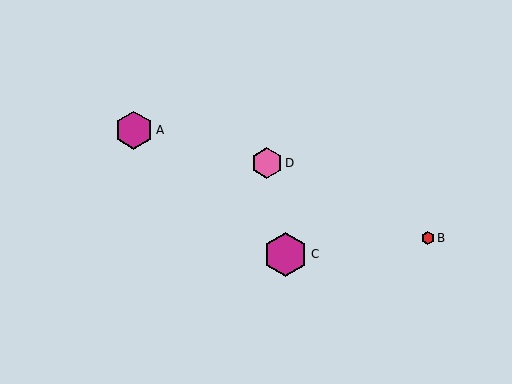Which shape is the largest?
The magenta hexagon (labeled C) is the largest.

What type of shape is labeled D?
Shape D is a pink hexagon.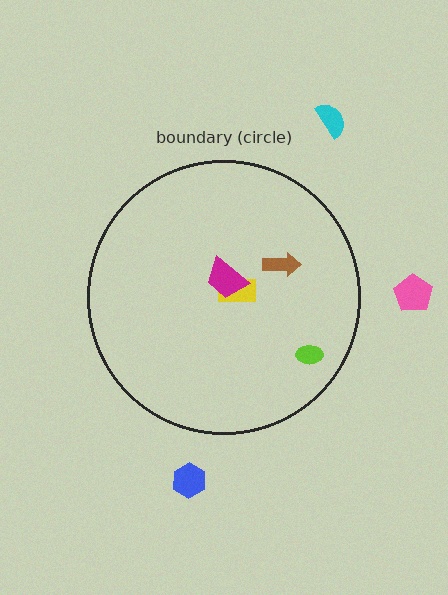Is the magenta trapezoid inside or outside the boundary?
Inside.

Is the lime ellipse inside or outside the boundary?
Inside.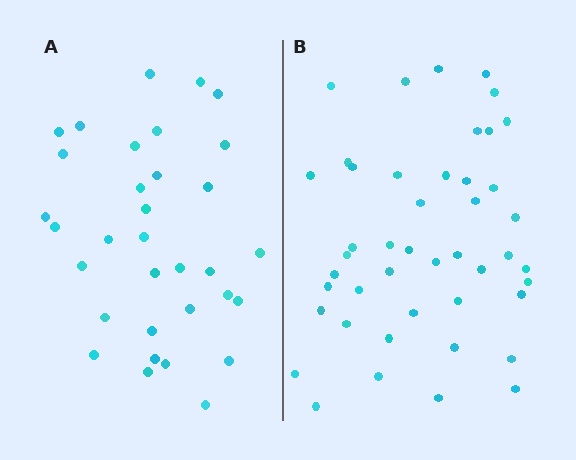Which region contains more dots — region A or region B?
Region B (the right region) has more dots.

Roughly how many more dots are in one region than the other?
Region B has roughly 12 or so more dots than region A.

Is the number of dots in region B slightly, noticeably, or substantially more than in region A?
Region B has noticeably more, but not dramatically so. The ratio is roughly 1.4 to 1.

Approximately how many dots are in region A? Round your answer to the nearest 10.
About 30 dots. (The exact count is 33, which rounds to 30.)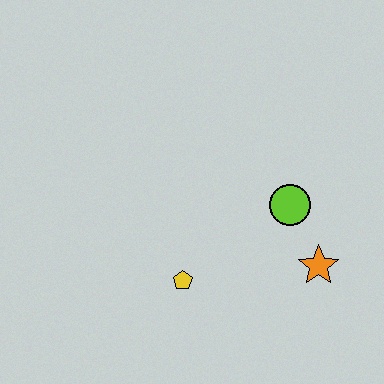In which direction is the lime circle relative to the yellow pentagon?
The lime circle is to the right of the yellow pentagon.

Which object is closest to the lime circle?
The orange star is closest to the lime circle.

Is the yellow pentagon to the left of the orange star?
Yes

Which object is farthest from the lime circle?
The yellow pentagon is farthest from the lime circle.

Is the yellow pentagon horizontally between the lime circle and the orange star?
No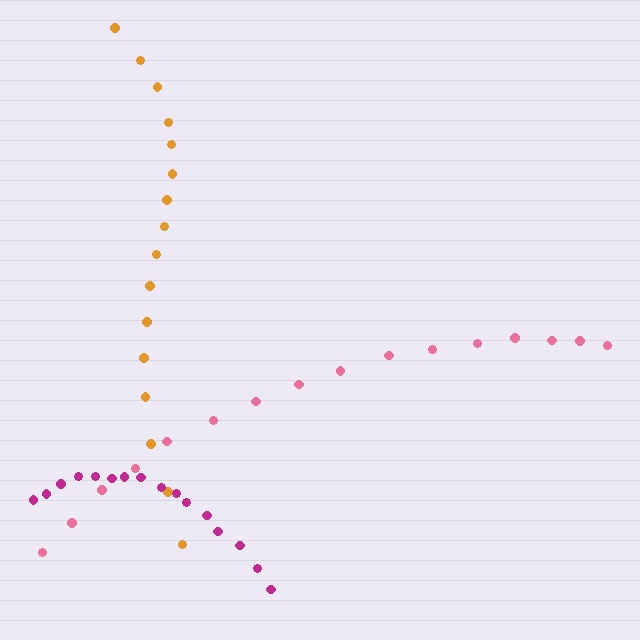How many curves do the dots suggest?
There are 3 distinct paths.